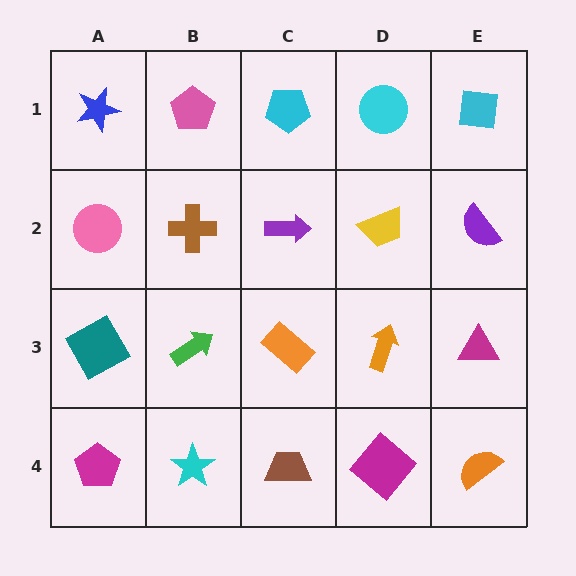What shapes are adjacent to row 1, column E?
A purple semicircle (row 2, column E), a cyan circle (row 1, column D).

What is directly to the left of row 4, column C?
A cyan star.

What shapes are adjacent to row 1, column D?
A yellow trapezoid (row 2, column D), a cyan pentagon (row 1, column C), a cyan square (row 1, column E).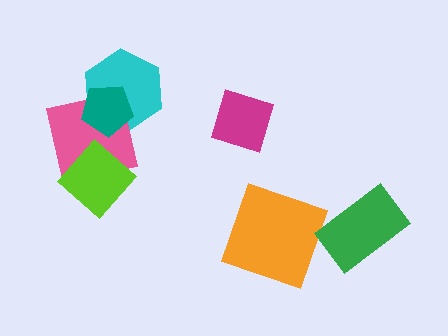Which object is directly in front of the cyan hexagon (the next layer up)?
The pink square is directly in front of the cyan hexagon.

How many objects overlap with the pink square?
3 objects overlap with the pink square.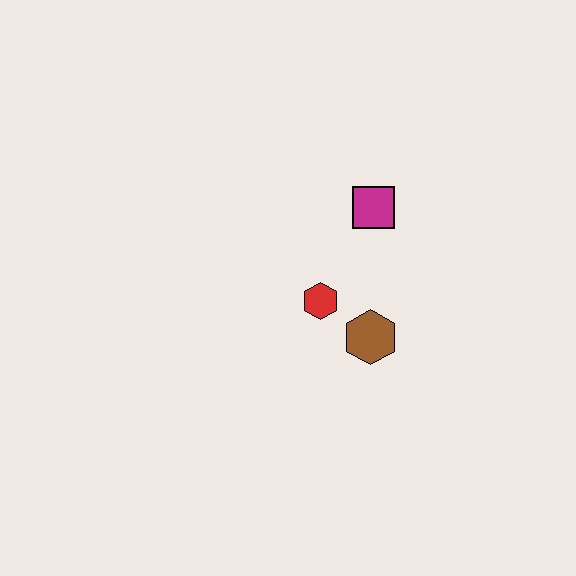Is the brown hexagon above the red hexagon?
No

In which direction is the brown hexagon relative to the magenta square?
The brown hexagon is below the magenta square.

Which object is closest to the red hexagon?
The brown hexagon is closest to the red hexagon.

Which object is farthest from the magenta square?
The brown hexagon is farthest from the magenta square.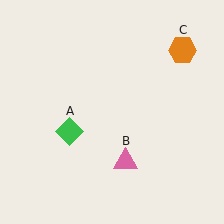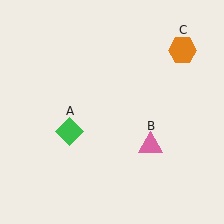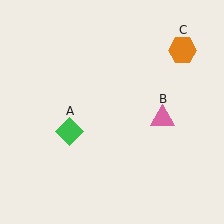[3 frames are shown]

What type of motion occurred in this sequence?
The pink triangle (object B) rotated counterclockwise around the center of the scene.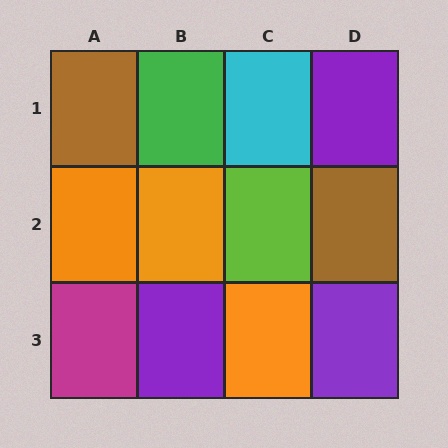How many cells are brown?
2 cells are brown.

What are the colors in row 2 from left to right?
Orange, orange, lime, brown.